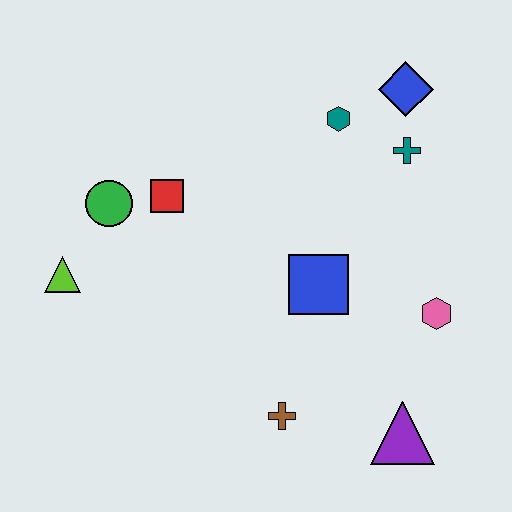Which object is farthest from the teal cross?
The lime triangle is farthest from the teal cross.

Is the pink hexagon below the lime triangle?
Yes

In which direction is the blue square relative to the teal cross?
The blue square is below the teal cross.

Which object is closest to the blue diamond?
The teal cross is closest to the blue diamond.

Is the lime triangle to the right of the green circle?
No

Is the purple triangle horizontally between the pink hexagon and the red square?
Yes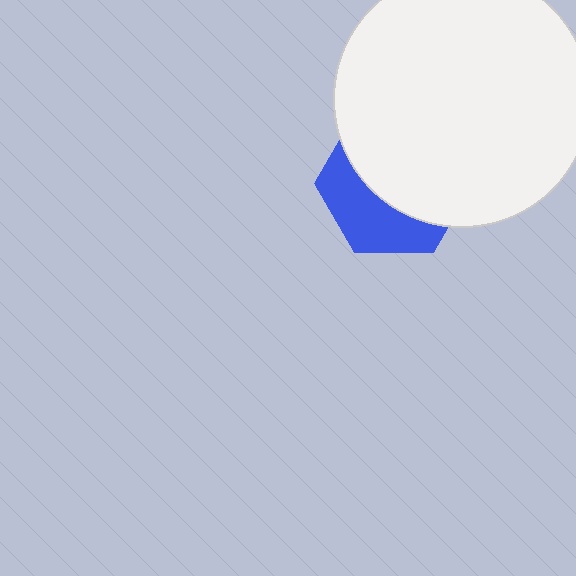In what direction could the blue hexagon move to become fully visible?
The blue hexagon could move down. That would shift it out from behind the white circle entirely.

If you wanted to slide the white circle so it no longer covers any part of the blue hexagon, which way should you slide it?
Slide it up — that is the most direct way to separate the two shapes.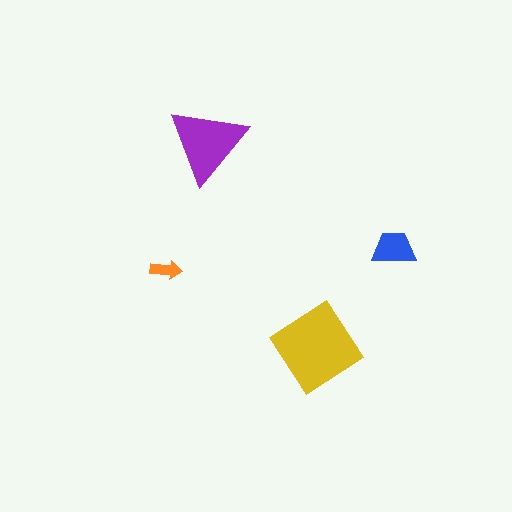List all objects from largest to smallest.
The yellow diamond, the purple triangle, the blue trapezoid, the orange arrow.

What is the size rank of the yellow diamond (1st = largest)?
1st.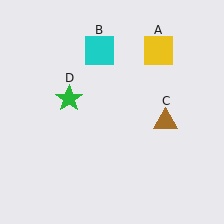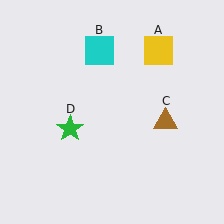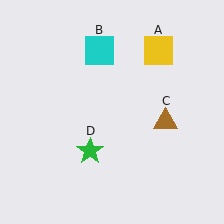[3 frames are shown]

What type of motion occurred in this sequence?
The green star (object D) rotated counterclockwise around the center of the scene.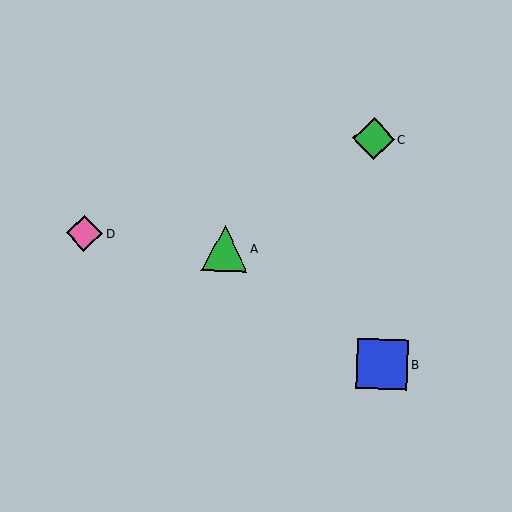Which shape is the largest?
The blue square (labeled B) is the largest.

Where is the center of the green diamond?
The center of the green diamond is at (374, 139).